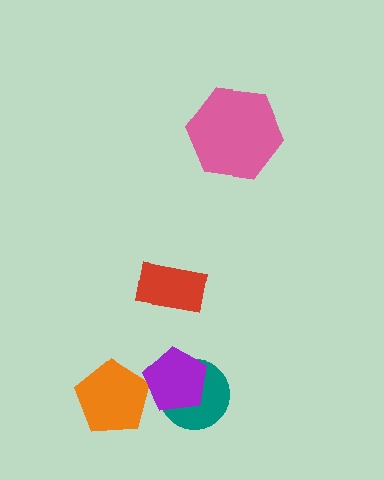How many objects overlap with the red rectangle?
0 objects overlap with the red rectangle.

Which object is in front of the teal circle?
The purple pentagon is in front of the teal circle.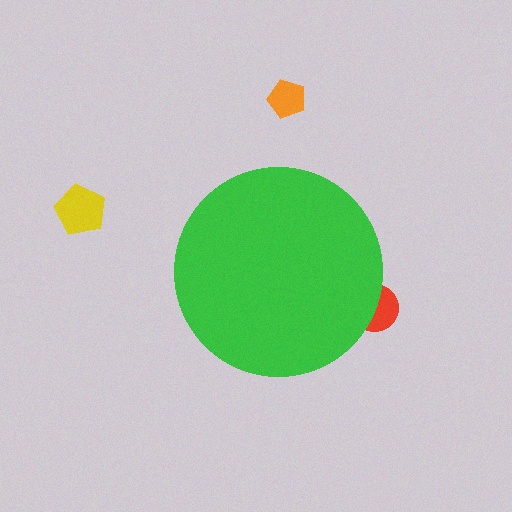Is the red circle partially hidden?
Yes, the red circle is partially hidden behind the green circle.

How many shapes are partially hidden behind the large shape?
1 shape is partially hidden.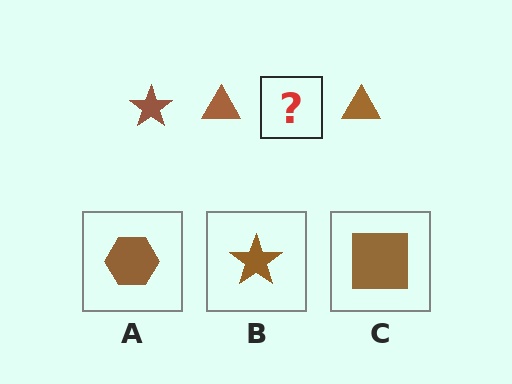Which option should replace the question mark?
Option B.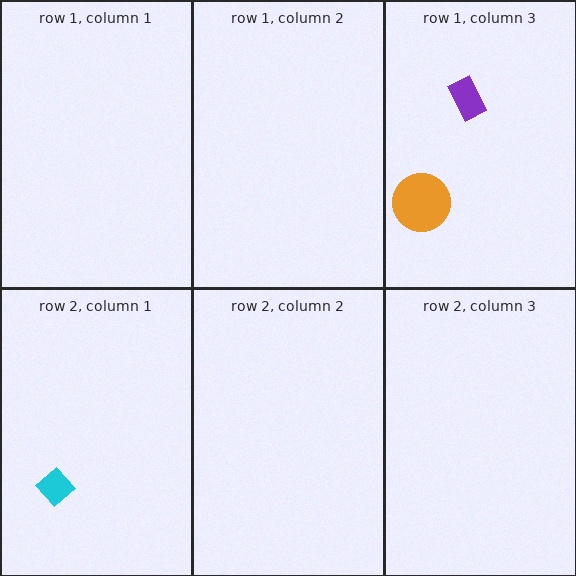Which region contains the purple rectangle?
The row 1, column 3 region.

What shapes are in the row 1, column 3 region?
The orange circle, the purple rectangle.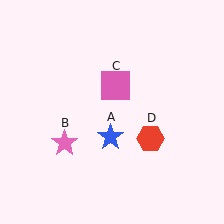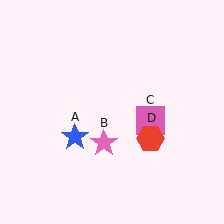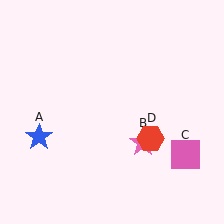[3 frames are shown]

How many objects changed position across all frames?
3 objects changed position: blue star (object A), pink star (object B), pink square (object C).